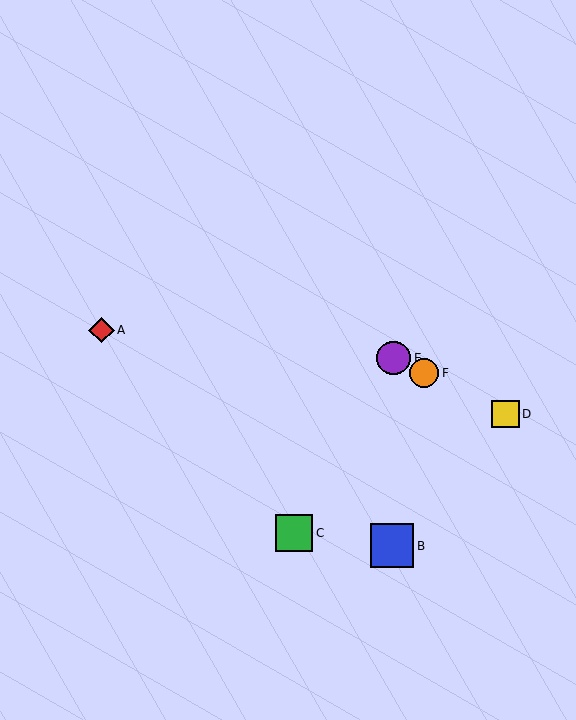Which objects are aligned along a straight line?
Objects D, E, F are aligned along a straight line.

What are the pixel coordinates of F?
Object F is at (424, 373).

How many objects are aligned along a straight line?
3 objects (D, E, F) are aligned along a straight line.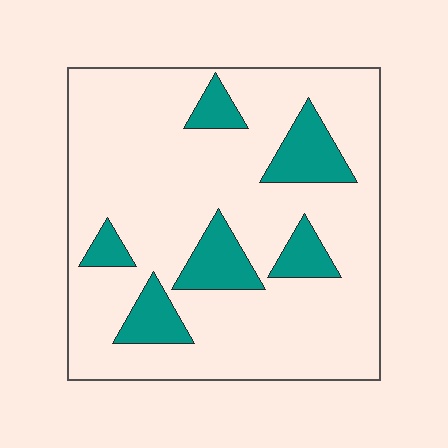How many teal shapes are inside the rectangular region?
6.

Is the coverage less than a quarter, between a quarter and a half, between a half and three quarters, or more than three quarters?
Less than a quarter.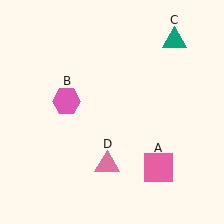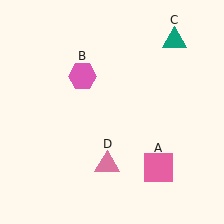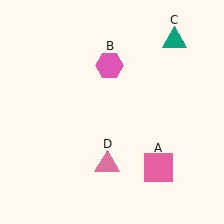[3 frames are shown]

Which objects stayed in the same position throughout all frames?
Pink square (object A) and teal triangle (object C) and pink triangle (object D) remained stationary.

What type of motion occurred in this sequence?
The pink hexagon (object B) rotated clockwise around the center of the scene.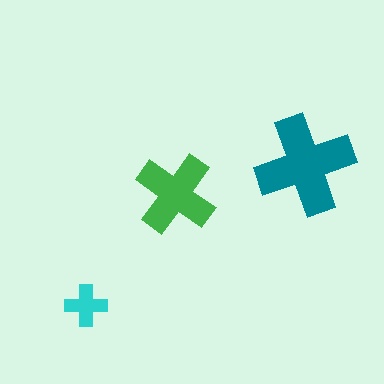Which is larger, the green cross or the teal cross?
The teal one.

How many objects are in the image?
There are 3 objects in the image.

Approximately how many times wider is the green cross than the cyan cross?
About 2 times wider.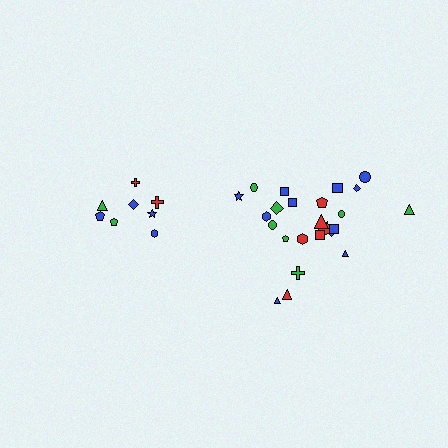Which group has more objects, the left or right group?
The right group.